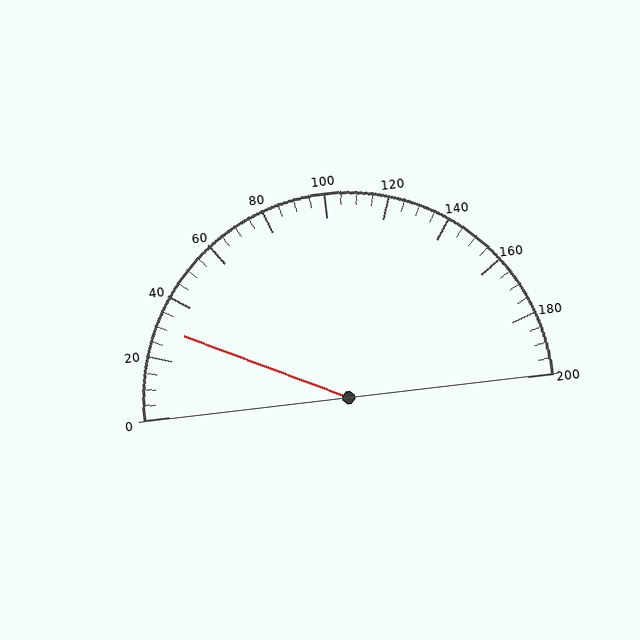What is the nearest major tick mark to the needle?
The nearest major tick mark is 40.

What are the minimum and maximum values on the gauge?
The gauge ranges from 0 to 200.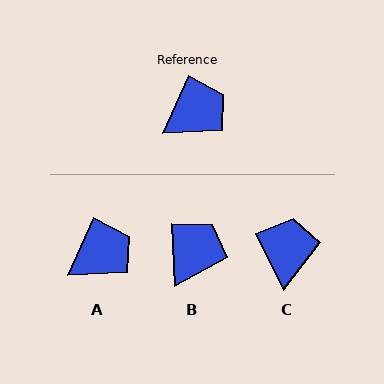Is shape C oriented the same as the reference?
No, it is off by about 50 degrees.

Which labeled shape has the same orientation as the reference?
A.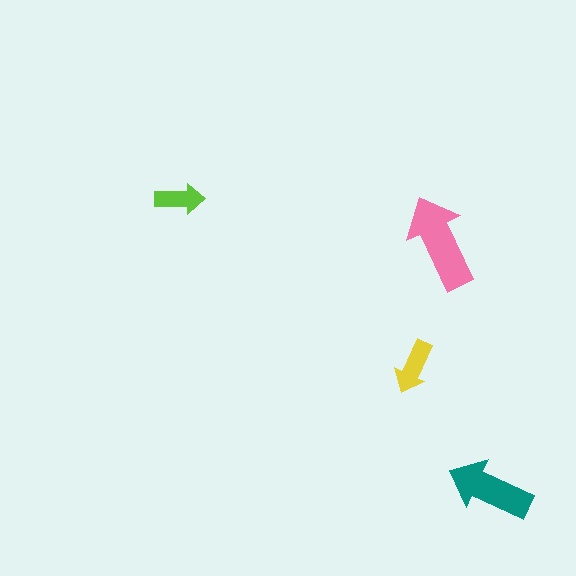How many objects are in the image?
There are 4 objects in the image.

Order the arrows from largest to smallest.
the pink one, the teal one, the yellow one, the lime one.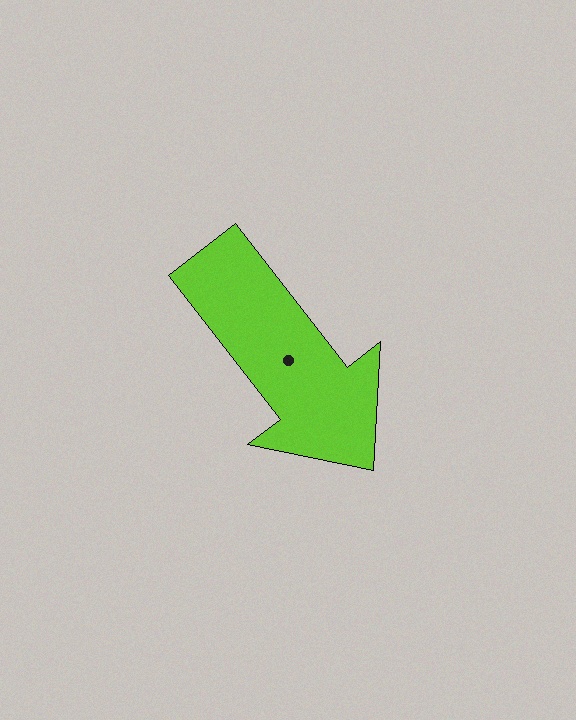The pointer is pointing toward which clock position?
Roughly 5 o'clock.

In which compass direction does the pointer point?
Southeast.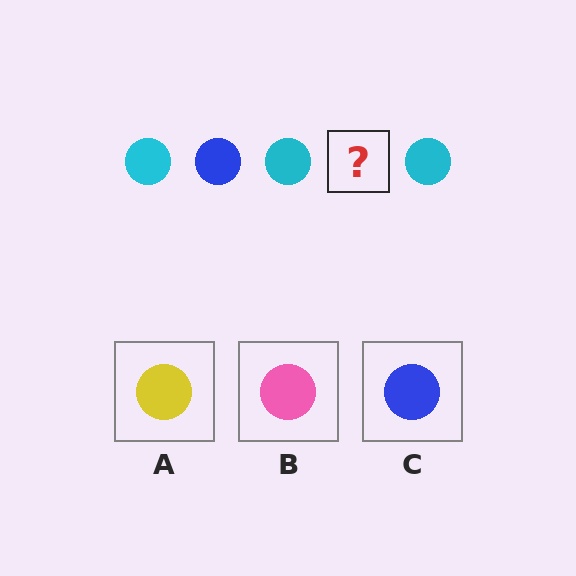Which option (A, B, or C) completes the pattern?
C.